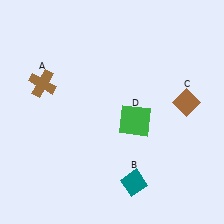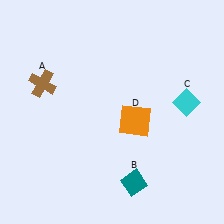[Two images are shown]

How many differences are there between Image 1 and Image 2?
There are 2 differences between the two images.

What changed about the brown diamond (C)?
In Image 1, C is brown. In Image 2, it changed to cyan.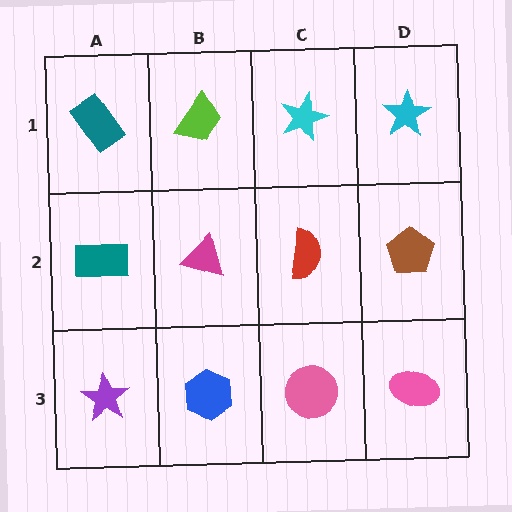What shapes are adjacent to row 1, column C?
A red semicircle (row 2, column C), a lime trapezoid (row 1, column B), a cyan star (row 1, column D).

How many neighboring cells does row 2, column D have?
3.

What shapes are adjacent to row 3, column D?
A brown pentagon (row 2, column D), a pink circle (row 3, column C).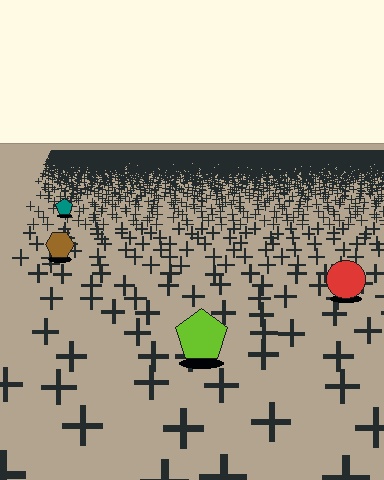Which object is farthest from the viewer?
The teal pentagon is farthest from the viewer. It appears smaller and the ground texture around it is denser.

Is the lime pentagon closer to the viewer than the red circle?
Yes. The lime pentagon is closer — you can tell from the texture gradient: the ground texture is coarser near it.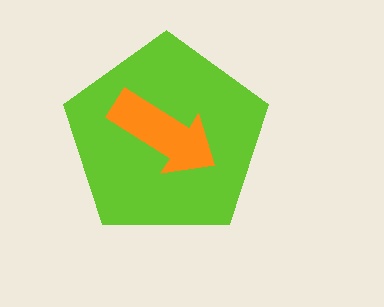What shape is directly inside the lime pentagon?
The orange arrow.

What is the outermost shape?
The lime pentagon.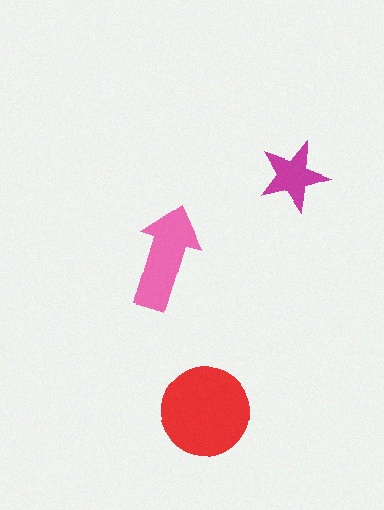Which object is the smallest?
The magenta star.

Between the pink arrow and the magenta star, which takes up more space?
The pink arrow.